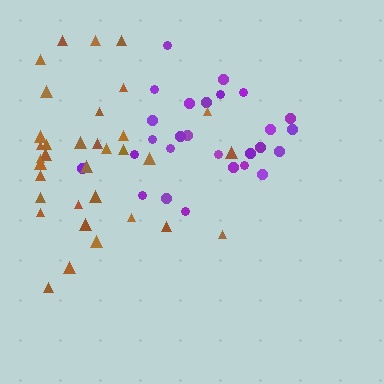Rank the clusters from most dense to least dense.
brown, purple.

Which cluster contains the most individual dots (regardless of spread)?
Brown (34).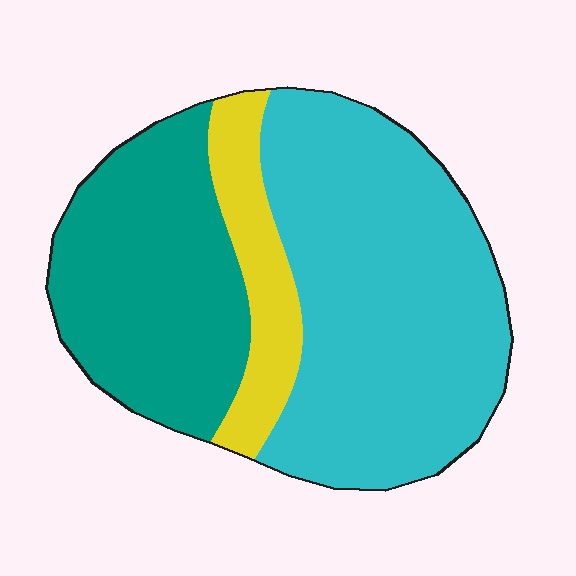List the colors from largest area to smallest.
From largest to smallest: cyan, teal, yellow.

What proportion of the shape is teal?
Teal takes up about one third (1/3) of the shape.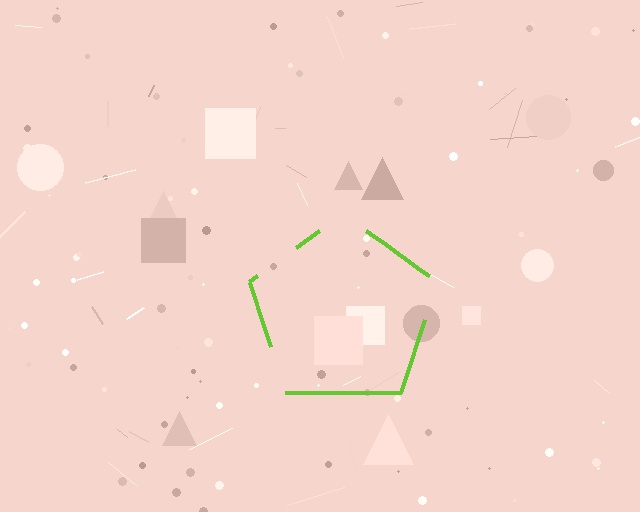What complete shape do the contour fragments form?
The contour fragments form a pentagon.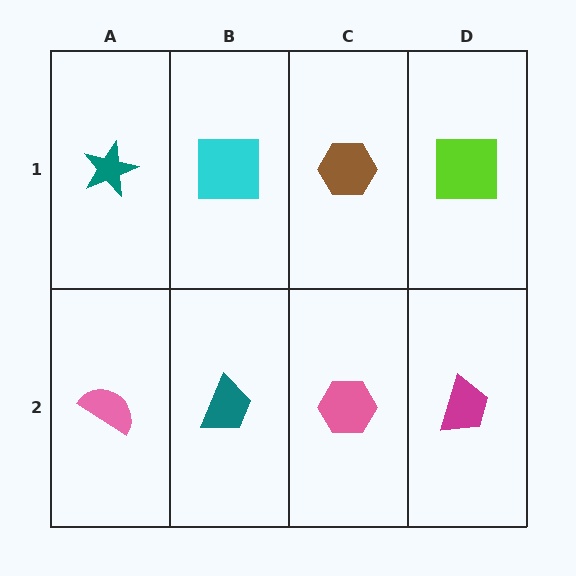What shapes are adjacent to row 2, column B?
A cyan square (row 1, column B), a pink semicircle (row 2, column A), a pink hexagon (row 2, column C).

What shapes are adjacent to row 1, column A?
A pink semicircle (row 2, column A), a cyan square (row 1, column B).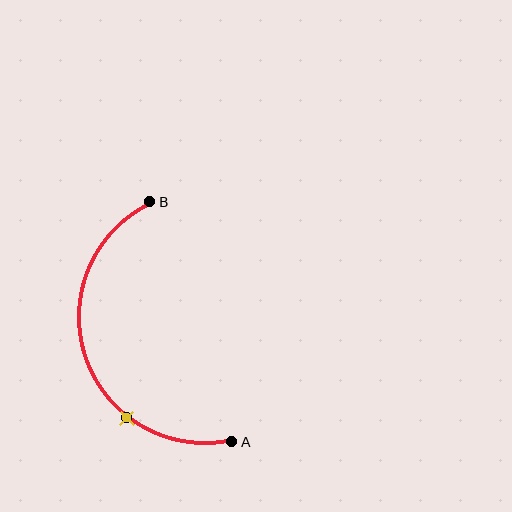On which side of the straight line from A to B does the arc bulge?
The arc bulges to the left of the straight line connecting A and B.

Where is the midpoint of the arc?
The arc midpoint is the point on the curve farthest from the straight line joining A and B. It sits to the left of that line.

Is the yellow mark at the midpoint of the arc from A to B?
No. The yellow mark lies on the arc but is closer to endpoint A. The arc midpoint would be at the point on the curve equidistant along the arc from both A and B.